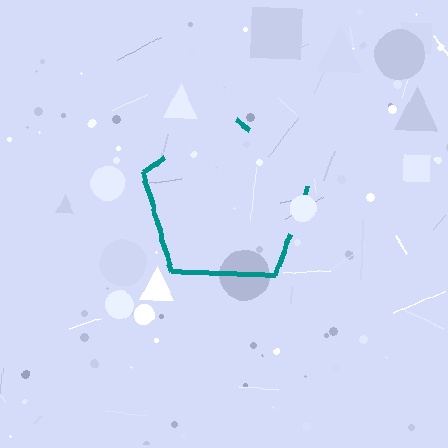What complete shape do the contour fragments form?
The contour fragments form a pentagon.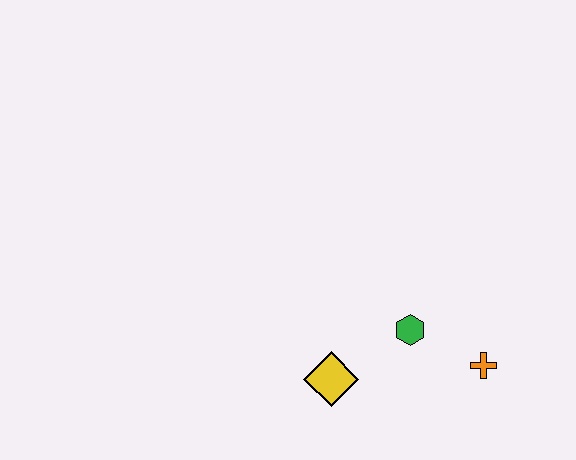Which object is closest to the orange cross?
The green hexagon is closest to the orange cross.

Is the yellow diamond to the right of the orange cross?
No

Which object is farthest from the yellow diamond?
The orange cross is farthest from the yellow diamond.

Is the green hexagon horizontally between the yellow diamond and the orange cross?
Yes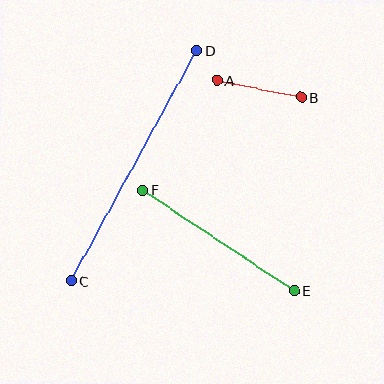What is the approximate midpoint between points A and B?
The midpoint is at approximately (259, 89) pixels.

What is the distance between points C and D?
The distance is approximately 262 pixels.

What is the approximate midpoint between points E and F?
The midpoint is at approximately (218, 240) pixels.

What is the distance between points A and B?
The distance is approximately 87 pixels.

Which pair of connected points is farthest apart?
Points C and D are farthest apart.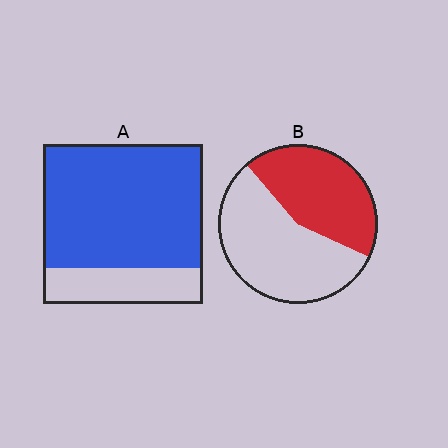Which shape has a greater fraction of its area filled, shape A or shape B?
Shape A.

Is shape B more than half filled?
No.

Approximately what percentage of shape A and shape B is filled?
A is approximately 80% and B is approximately 45%.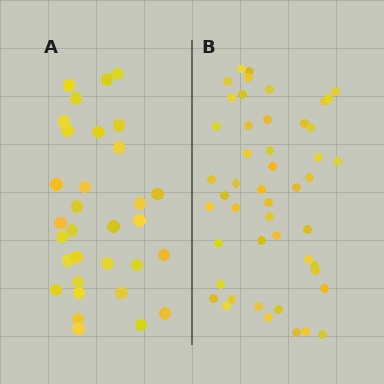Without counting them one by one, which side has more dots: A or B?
Region B (the right region) has more dots.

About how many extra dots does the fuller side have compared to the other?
Region B has approximately 15 more dots than region A.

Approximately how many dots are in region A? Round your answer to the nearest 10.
About 30 dots. (The exact count is 32, which rounds to 30.)